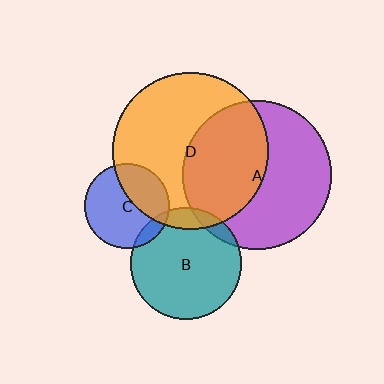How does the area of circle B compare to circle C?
Approximately 1.7 times.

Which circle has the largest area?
Circle D (orange).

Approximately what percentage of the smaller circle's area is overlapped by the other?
Approximately 45%.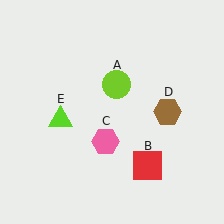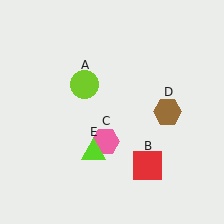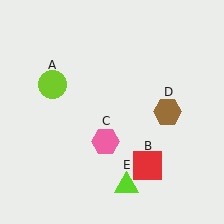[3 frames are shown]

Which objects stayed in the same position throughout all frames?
Red square (object B) and pink hexagon (object C) and brown hexagon (object D) remained stationary.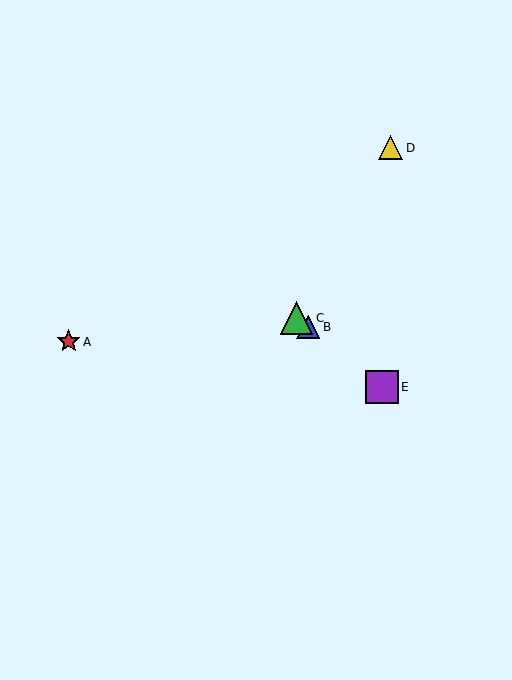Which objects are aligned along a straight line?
Objects B, C, E are aligned along a straight line.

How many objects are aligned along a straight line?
3 objects (B, C, E) are aligned along a straight line.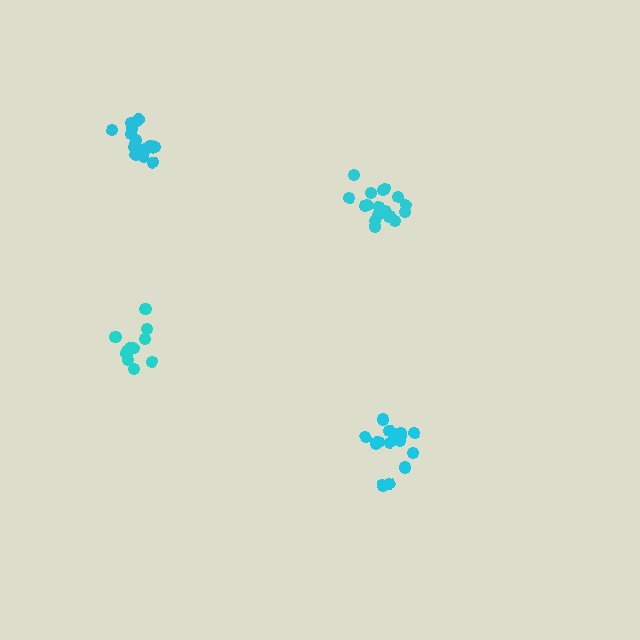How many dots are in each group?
Group 1: 17 dots, Group 2: 11 dots, Group 3: 17 dots, Group 4: 16 dots (61 total).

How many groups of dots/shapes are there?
There are 4 groups.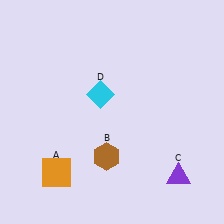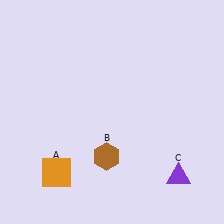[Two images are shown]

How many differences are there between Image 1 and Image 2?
There is 1 difference between the two images.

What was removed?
The cyan diamond (D) was removed in Image 2.